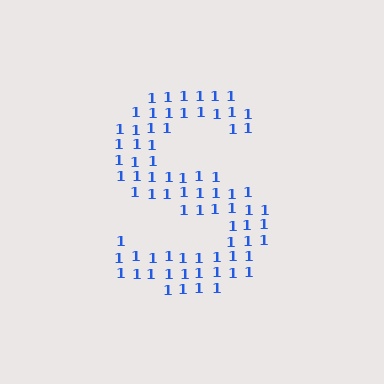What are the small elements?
The small elements are digit 1's.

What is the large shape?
The large shape is the letter S.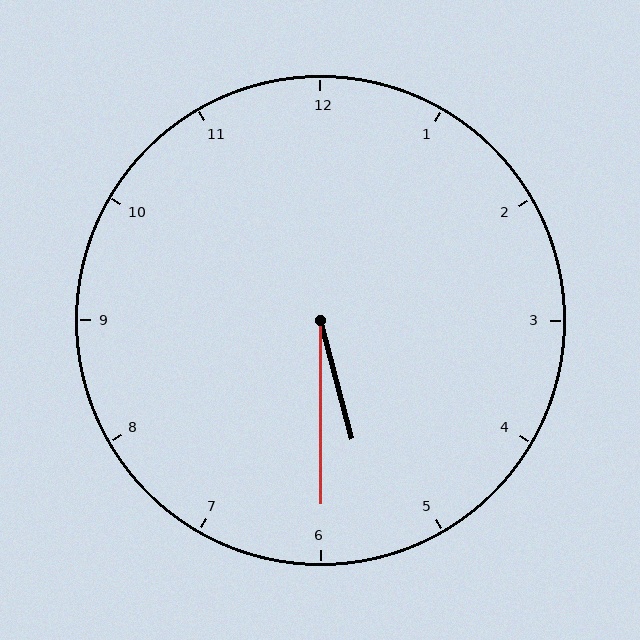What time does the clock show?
5:30.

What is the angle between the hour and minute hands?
Approximately 15 degrees.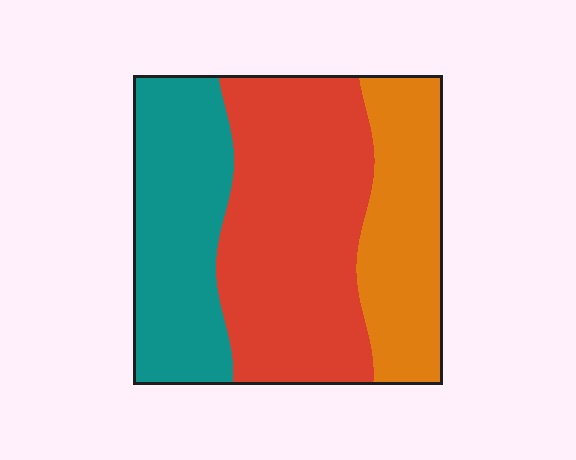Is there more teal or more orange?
Teal.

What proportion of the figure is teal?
Teal covers 30% of the figure.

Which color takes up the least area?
Orange, at roughly 25%.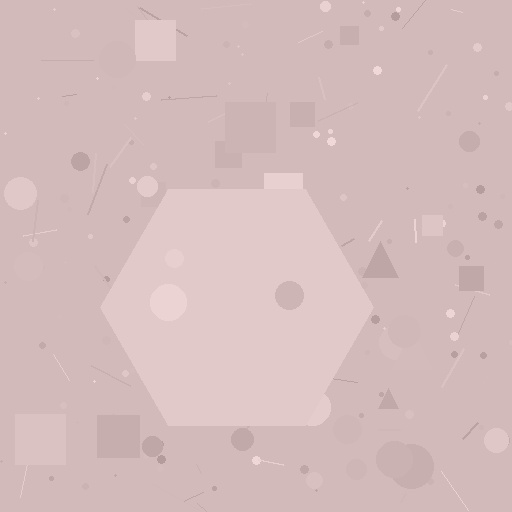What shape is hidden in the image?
A hexagon is hidden in the image.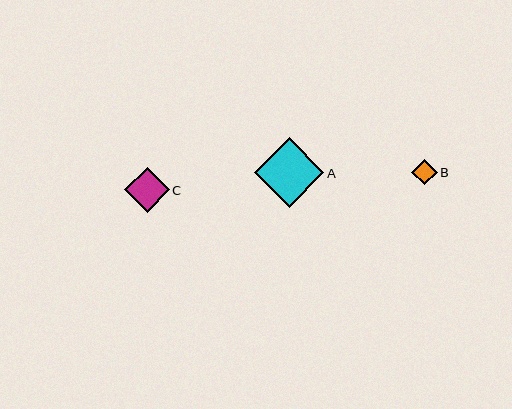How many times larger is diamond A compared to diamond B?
Diamond A is approximately 2.7 times the size of diamond B.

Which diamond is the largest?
Diamond A is the largest with a size of approximately 69 pixels.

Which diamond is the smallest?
Diamond B is the smallest with a size of approximately 25 pixels.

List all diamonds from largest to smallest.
From largest to smallest: A, C, B.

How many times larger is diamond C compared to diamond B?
Diamond C is approximately 1.8 times the size of diamond B.